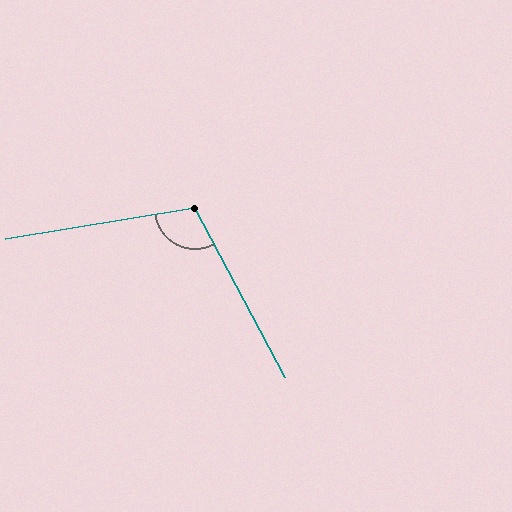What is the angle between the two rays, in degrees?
Approximately 109 degrees.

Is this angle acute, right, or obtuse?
It is obtuse.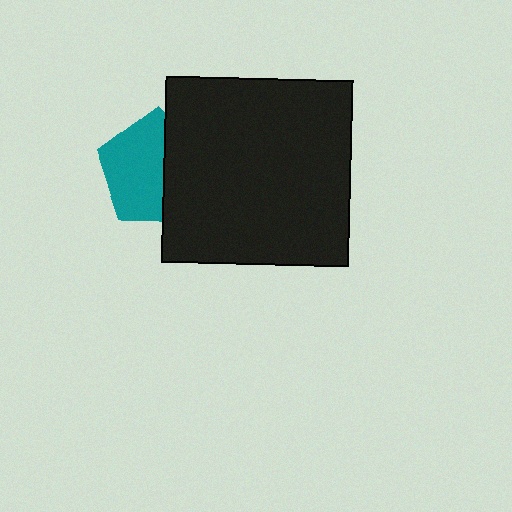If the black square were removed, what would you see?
You would see the complete teal pentagon.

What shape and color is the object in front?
The object in front is a black square.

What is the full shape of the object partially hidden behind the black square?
The partially hidden object is a teal pentagon.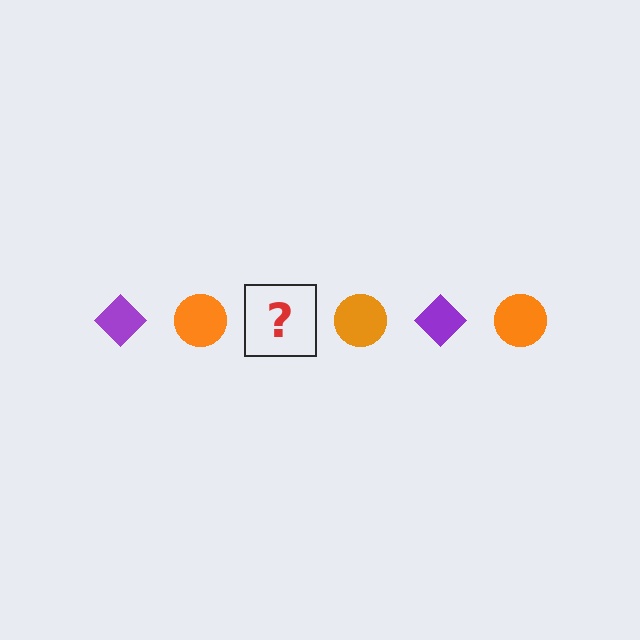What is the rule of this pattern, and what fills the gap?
The rule is that the pattern alternates between purple diamond and orange circle. The gap should be filled with a purple diamond.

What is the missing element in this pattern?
The missing element is a purple diamond.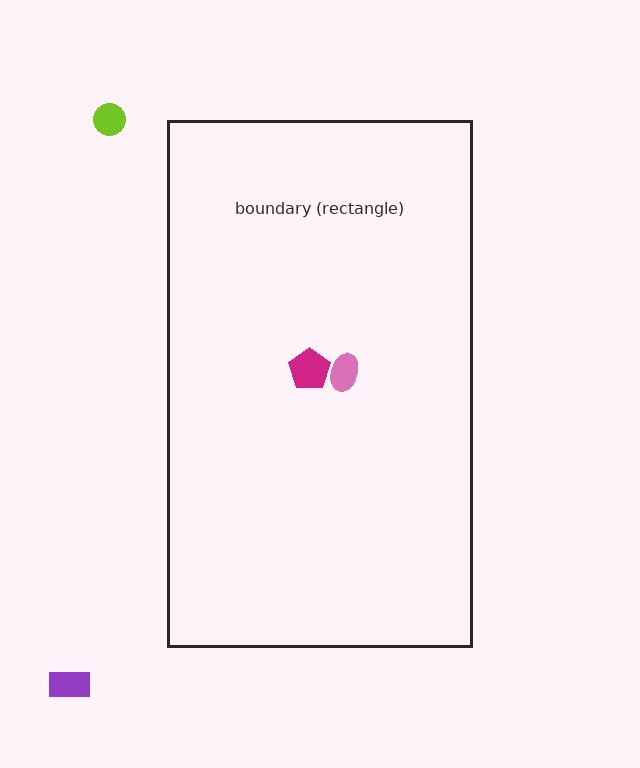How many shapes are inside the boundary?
2 inside, 2 outside.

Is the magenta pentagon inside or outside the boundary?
Inside.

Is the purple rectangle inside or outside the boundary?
Outside.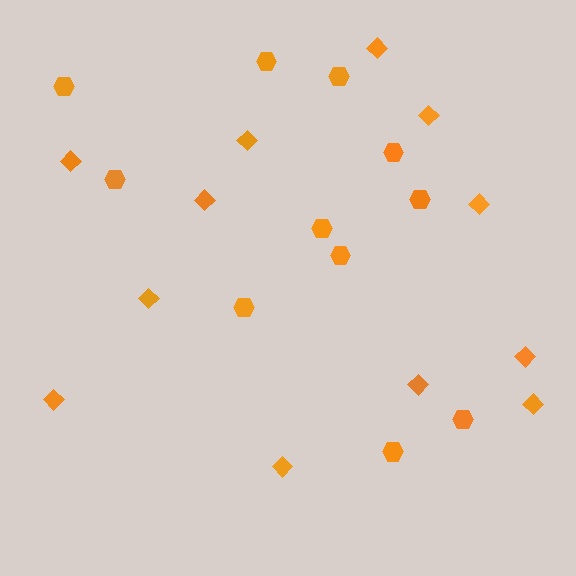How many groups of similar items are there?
There are 2 groups: one group of diamonds (12) and one group of hexagons (11).